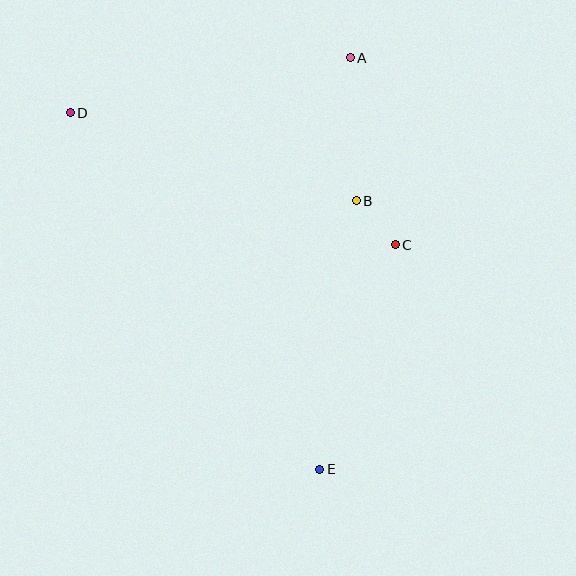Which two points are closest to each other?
Points B and C are closest to each other.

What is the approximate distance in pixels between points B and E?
The distance between B and E is approximately 271 pixels.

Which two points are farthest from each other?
Points D and E are farthest from each other.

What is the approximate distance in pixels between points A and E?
The distance between A and E is approximately 413 pixels.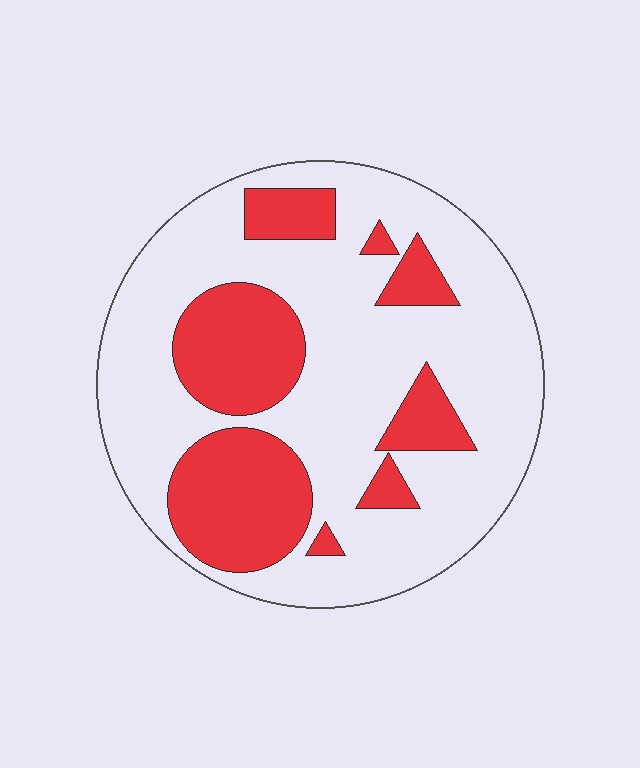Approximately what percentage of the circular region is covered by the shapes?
Approximately 30%.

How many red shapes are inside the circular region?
8.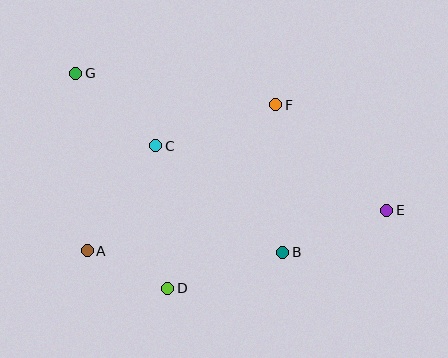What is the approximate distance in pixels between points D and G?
The distance between D and G is approximately 234 pixels.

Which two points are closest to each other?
Points A and D are closest to each other.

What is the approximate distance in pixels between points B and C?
The distance between B and C is approximately 166 pixels.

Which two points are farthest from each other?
Points E and G are farthest from each other.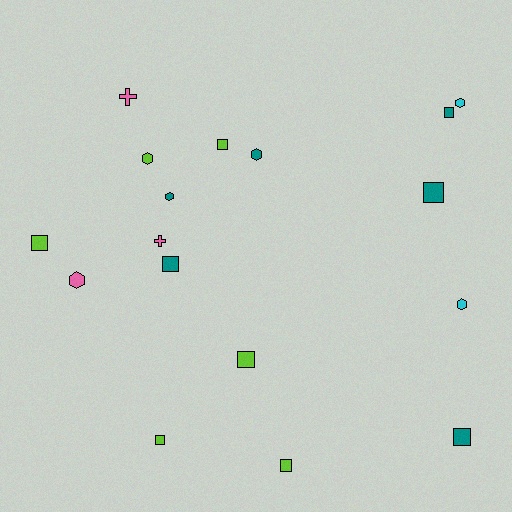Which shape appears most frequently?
Square, with 9 objects.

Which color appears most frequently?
Teal, with 6 objects.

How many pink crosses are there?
There are 2 pink crosses.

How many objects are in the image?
There are 17 objects.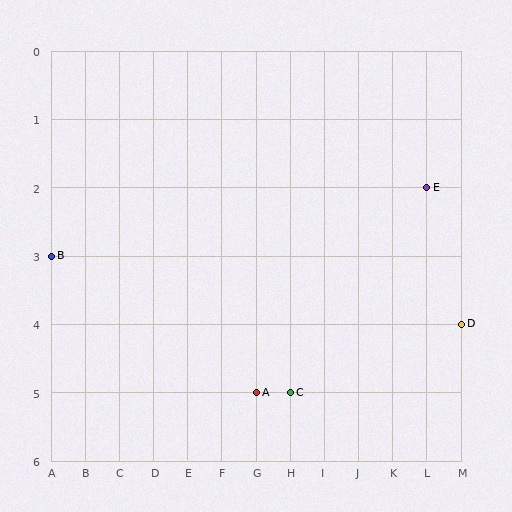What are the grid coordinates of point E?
Point E is at grid coordinates (L, 2).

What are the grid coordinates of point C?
Point C is at grid coordinates (H, 5).